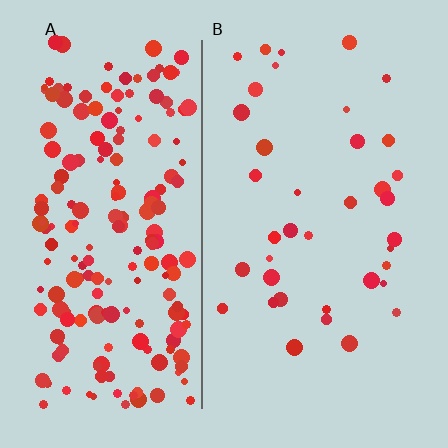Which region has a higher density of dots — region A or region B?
A (the left).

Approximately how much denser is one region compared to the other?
Approximately 5.1× — region A over region B.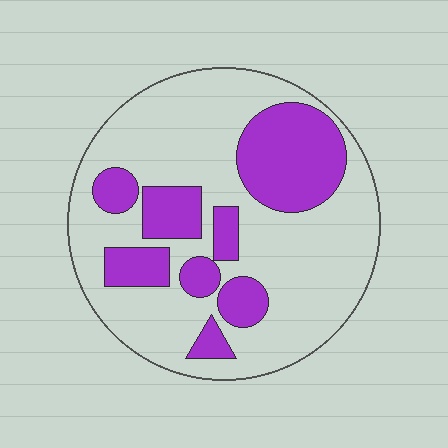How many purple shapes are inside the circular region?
8.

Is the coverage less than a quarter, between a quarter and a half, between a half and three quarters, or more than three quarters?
Between a quarter and a half.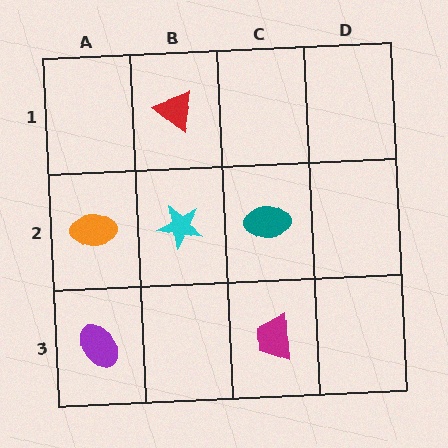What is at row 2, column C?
A teal ellipse.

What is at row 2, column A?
An orange ellipse.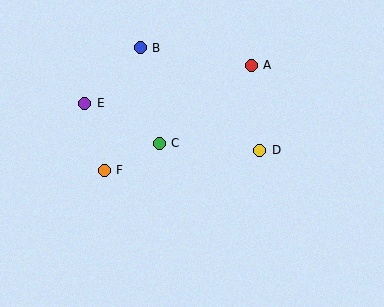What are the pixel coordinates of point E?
Point E is at (85, 103).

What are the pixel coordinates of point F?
Point F is at (104, 170).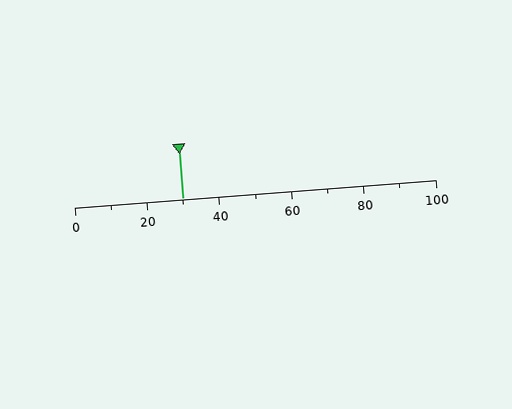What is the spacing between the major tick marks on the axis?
The major ticks are spaced 20 apart.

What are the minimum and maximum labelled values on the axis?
The axis runs from 0 to 100.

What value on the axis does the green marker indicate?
The marker indicates approximately 30.